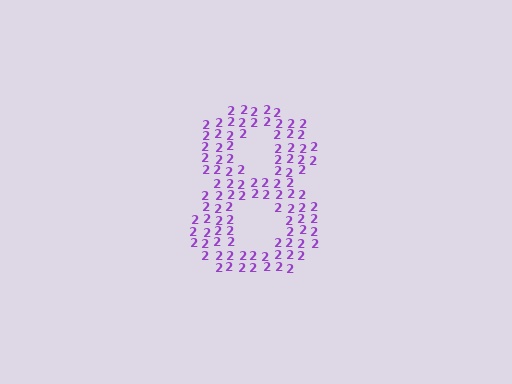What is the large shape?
The large shape is the digit 8.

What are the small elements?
The small elements are digit 2's.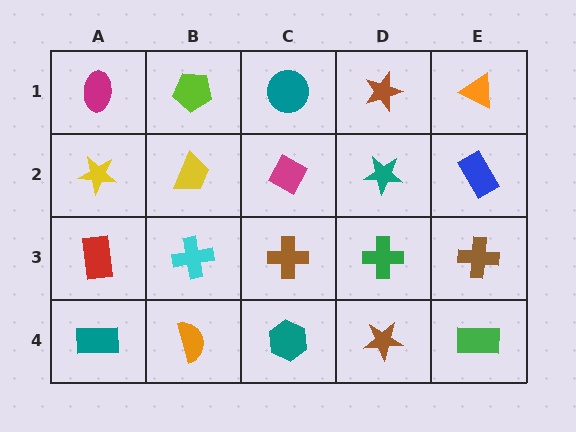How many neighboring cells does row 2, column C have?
4.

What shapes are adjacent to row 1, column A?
A yellow star (row 2, column A), a lime pentagon (row 1, column B).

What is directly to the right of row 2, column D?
A blue rectangle.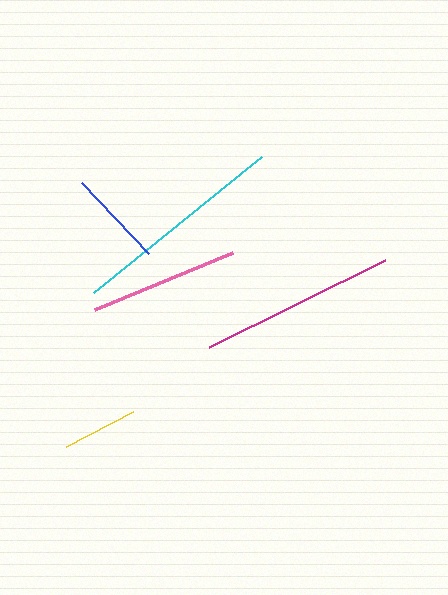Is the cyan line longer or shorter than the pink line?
The cyan line is longer than the pink line.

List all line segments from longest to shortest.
From longest to shortest: cyan, magenta, pink, blue, yellow.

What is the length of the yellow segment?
The yellow segment is approximately 76 pixels long.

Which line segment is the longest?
The cyan line is the longest at approximately 216 pixels.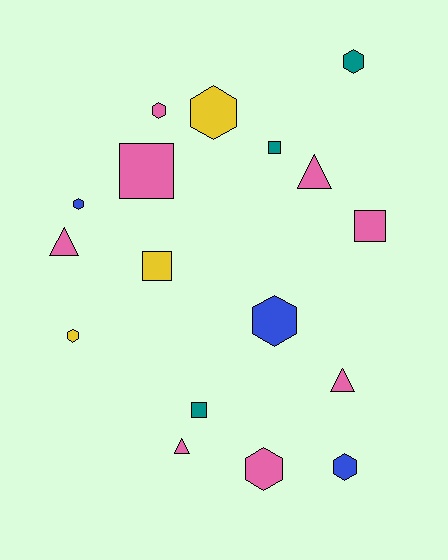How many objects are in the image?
There are 17 objects.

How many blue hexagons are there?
There are 3 blue hexagons.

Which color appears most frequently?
Pink, with 8 objects.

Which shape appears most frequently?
Hexagon, with 8 objects.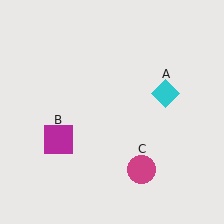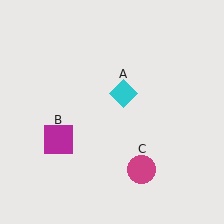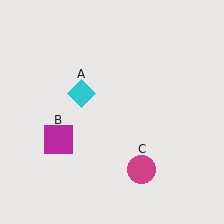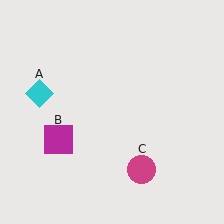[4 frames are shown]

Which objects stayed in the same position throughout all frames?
Magenta square (object B) and magenta circle (object C) remained stationary.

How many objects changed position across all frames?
1 object changed position: cyan diamond (object A).